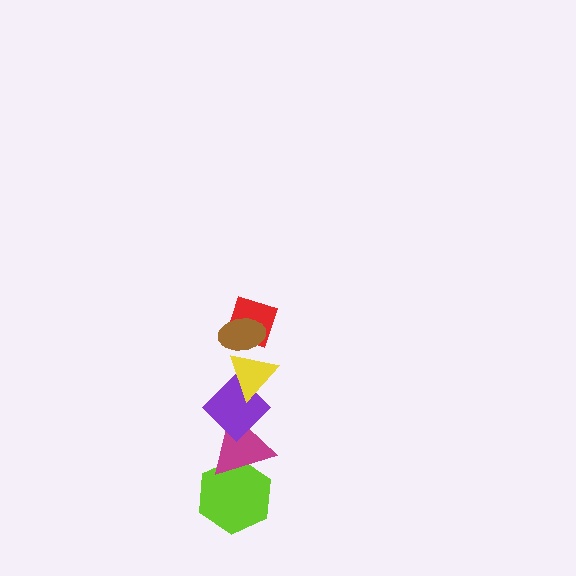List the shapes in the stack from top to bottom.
From top to bottom: the brown ellipse, the red diamond, the yellow triangle, the purple diamond, the magenta triangle, the lime hexagon.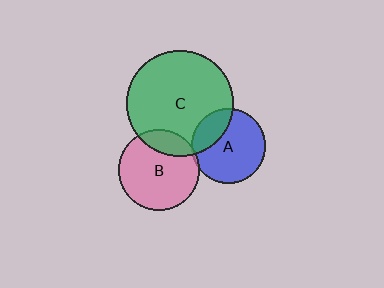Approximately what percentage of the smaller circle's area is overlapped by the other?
Approximately 25%.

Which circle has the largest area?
Circle C (green).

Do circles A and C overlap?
Yes.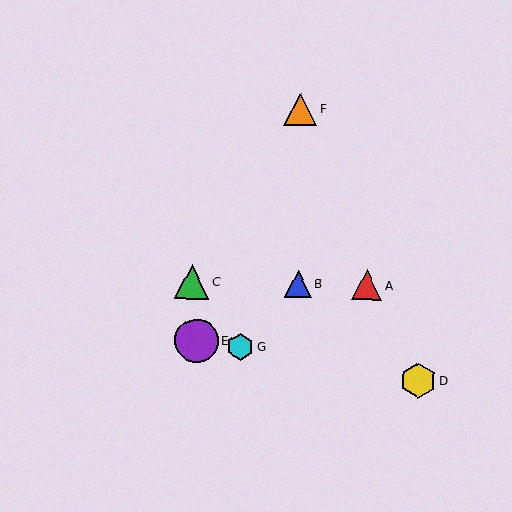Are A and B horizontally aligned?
Yes, both are at y≈285.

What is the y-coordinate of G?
Object G is at y≈347.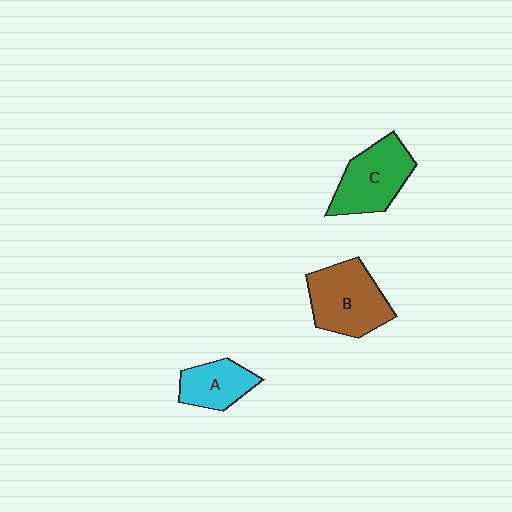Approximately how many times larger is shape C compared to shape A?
Approximately 1.5 times.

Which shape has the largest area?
Shape B (brown).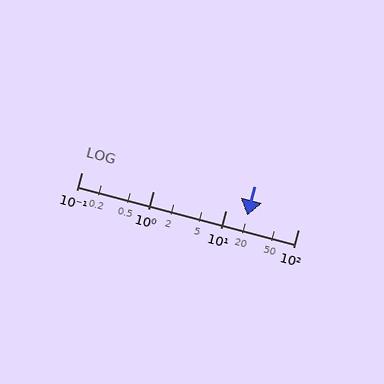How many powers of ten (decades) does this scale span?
The scale spans 3 decades, from 0.1 to 100.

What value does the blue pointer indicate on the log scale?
The pointer indicates approximately 20.